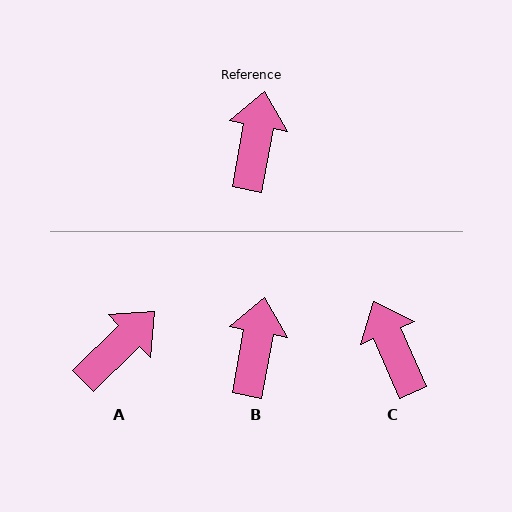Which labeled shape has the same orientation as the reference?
B.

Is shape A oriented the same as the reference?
No, it is off by about 36 degrees.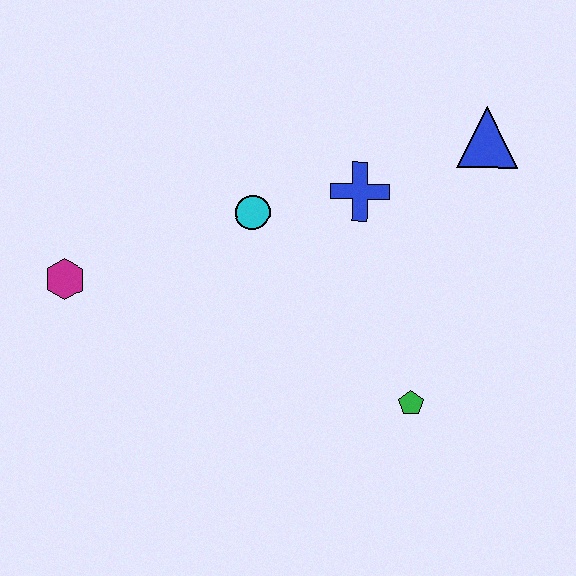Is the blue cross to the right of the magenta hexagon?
Yes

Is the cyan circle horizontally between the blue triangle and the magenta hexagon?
Yes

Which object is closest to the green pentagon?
The blue cross is closest to the green pentagon.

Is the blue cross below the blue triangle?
Yes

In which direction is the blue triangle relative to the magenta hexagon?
The blue triangle is to the right of the magenta hexagon.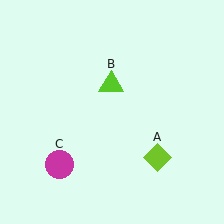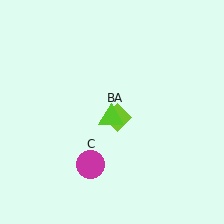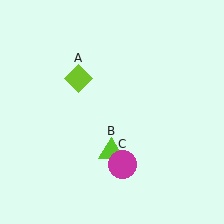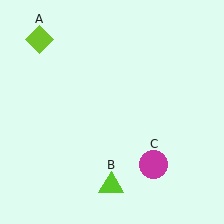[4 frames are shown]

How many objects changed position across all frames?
3 objects changed position: lime diamond (object A), lime triangle (object B), magenta circle (object C).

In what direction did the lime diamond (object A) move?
The lime diamond (object A) moved up and to the left.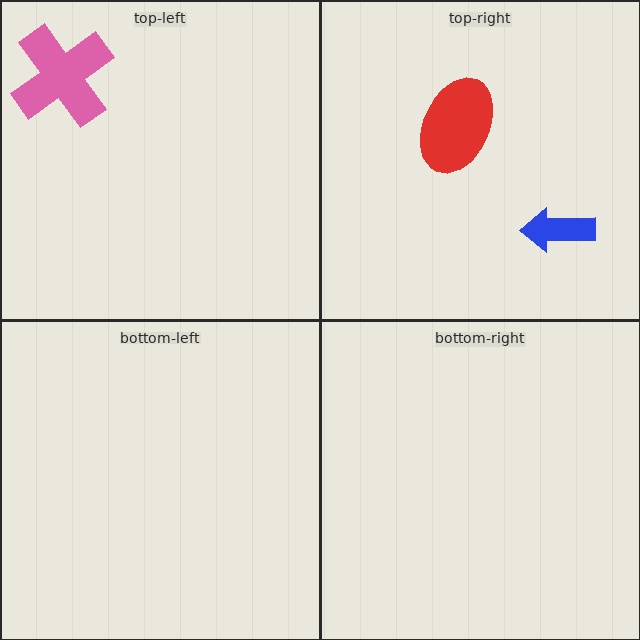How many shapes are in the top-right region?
2.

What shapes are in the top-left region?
The pink cross.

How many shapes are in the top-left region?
1.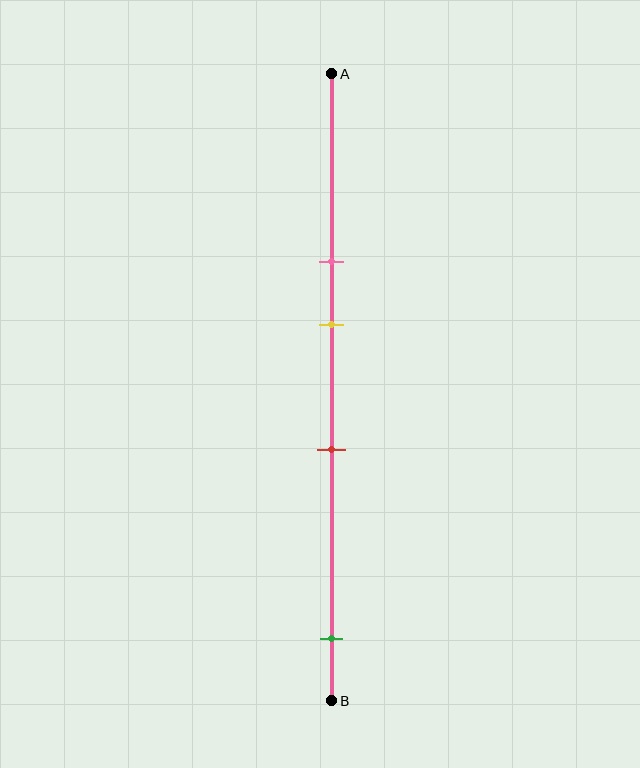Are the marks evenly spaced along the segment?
No, the marks are not evenly spaced.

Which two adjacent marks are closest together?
The pink and yellow marks are the closest adjacent pair.